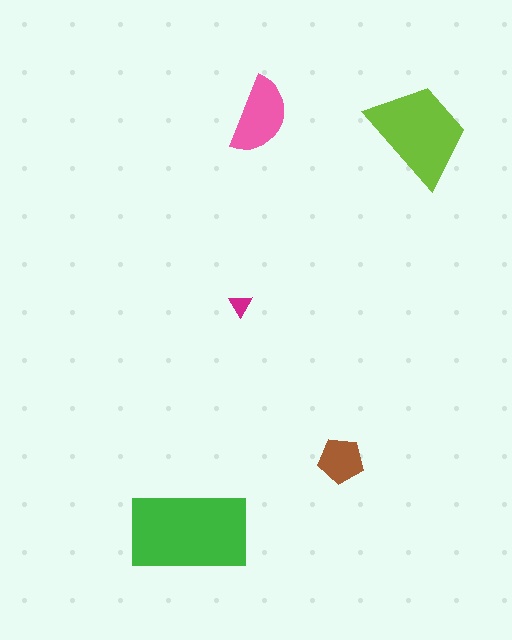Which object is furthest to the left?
The green rectangle is leftmost.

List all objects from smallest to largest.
The magenta triangle, the brown pentagon, the pink semicircle, the lime trapezoid, the green rectangle.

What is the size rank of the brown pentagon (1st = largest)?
4th.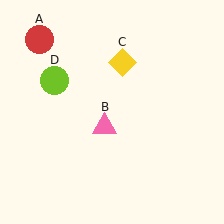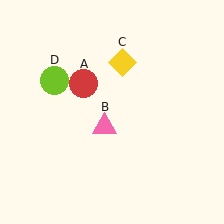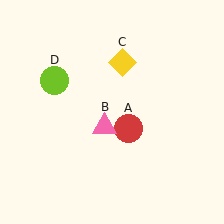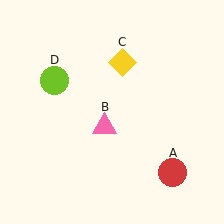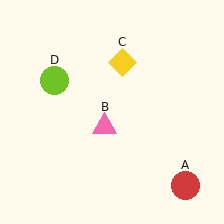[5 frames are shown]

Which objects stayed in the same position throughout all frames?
Pink triangle (object B) and yellow diamond (object C) and lime circle (object D) remained stationary.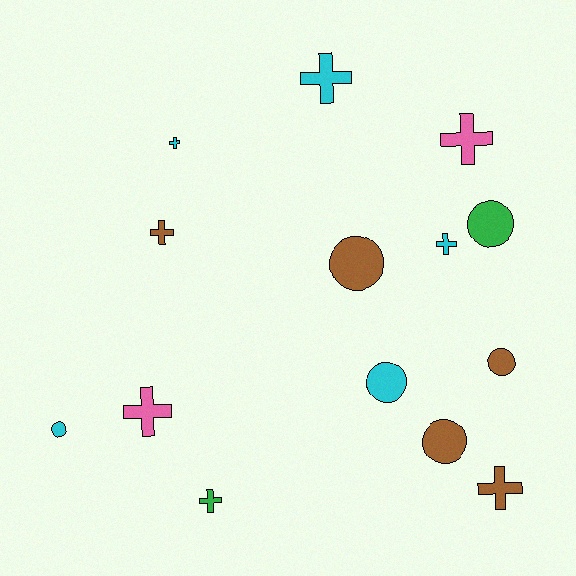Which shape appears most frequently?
Cross, with 8 objects.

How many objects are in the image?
There are 14 objects.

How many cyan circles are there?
There are 2 cyan circles.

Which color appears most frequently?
Brown, with 5 objects.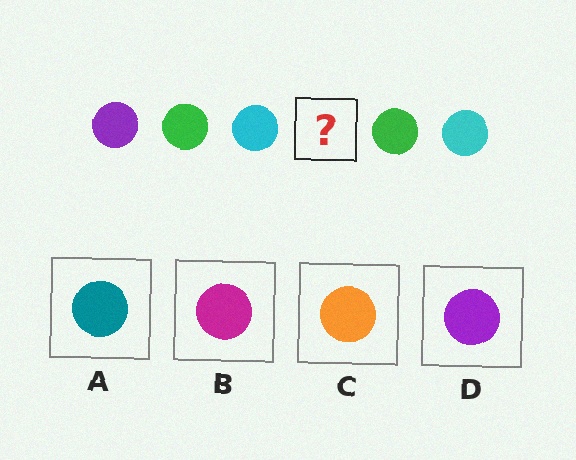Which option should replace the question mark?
Option D.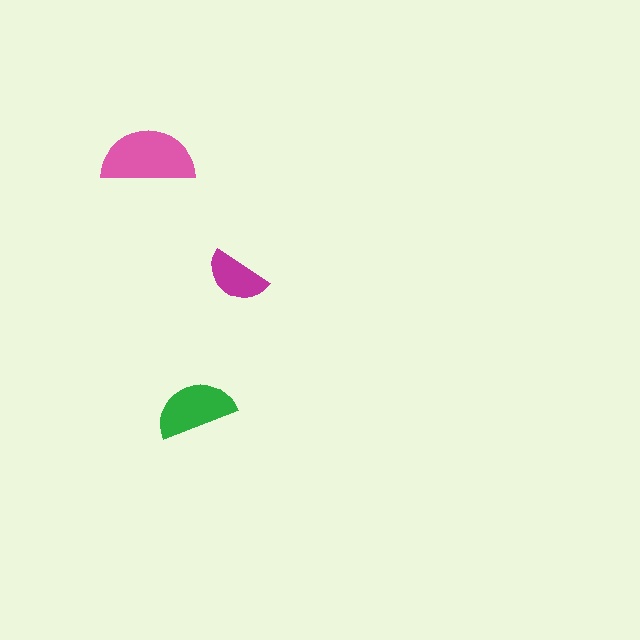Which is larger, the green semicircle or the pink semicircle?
The pink one.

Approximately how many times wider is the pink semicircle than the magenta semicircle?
About 1.5 times wider.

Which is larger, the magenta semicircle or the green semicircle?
The green one.